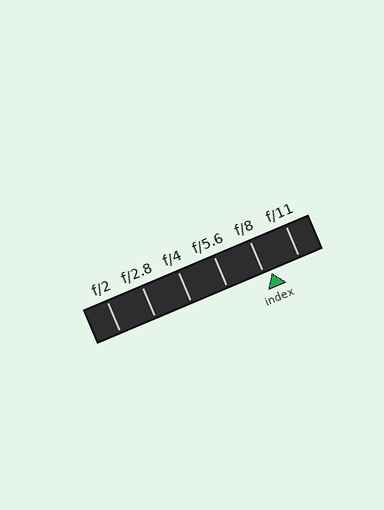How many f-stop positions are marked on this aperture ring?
There are 6 f-stop positions marked.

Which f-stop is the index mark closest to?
The index mark is closest to f/8.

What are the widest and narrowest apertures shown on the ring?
The widest aperture shown is f/2 and the narrowest is f/11.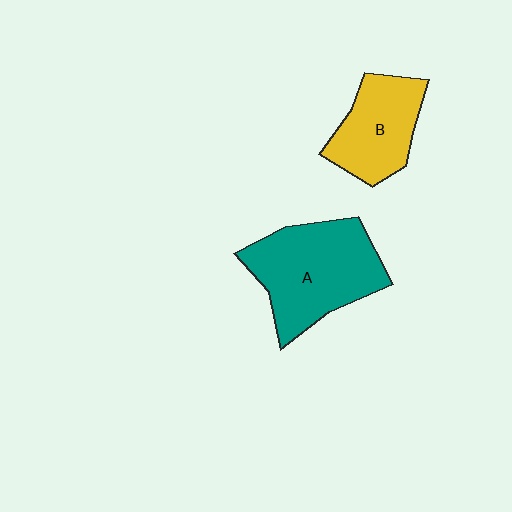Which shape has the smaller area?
Shape B (yellow).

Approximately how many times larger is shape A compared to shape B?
Approximately 1.5 times.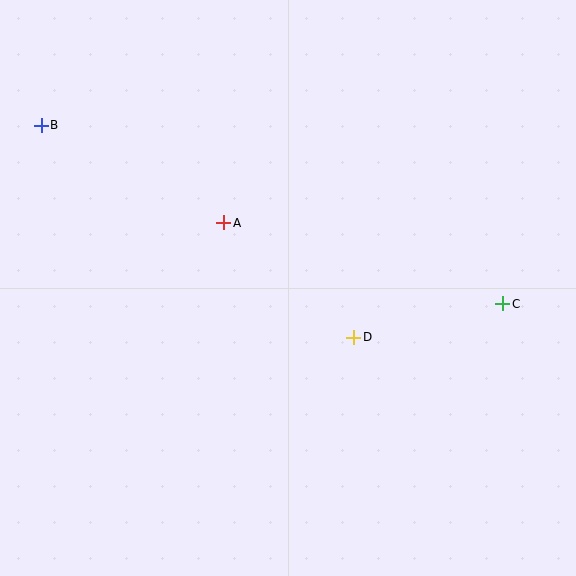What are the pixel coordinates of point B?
Point B is at (41, 125).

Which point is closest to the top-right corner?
Point C is closest to the top-right corner.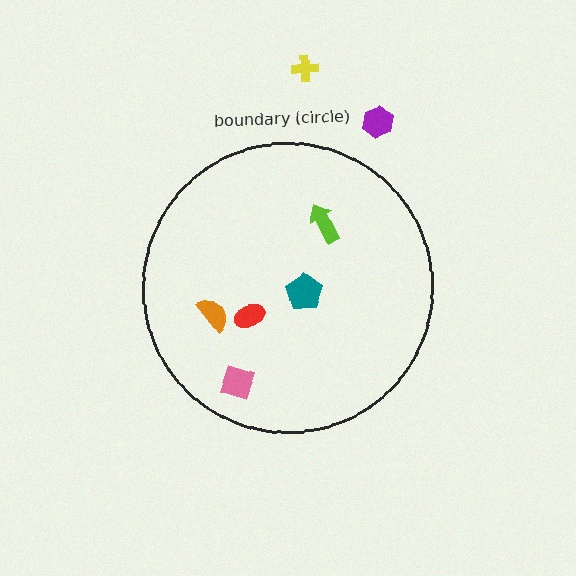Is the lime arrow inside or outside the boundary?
Inside.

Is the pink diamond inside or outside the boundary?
Inside.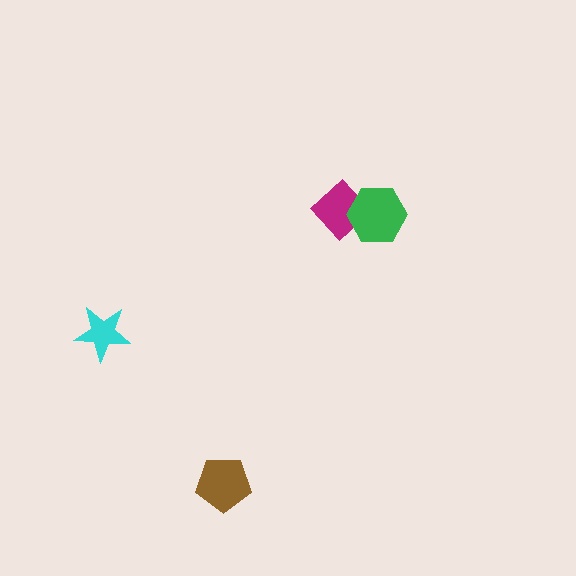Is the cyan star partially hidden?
No, no other shape covers it.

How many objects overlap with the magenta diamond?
1 object overlaps with the magenta diamond.